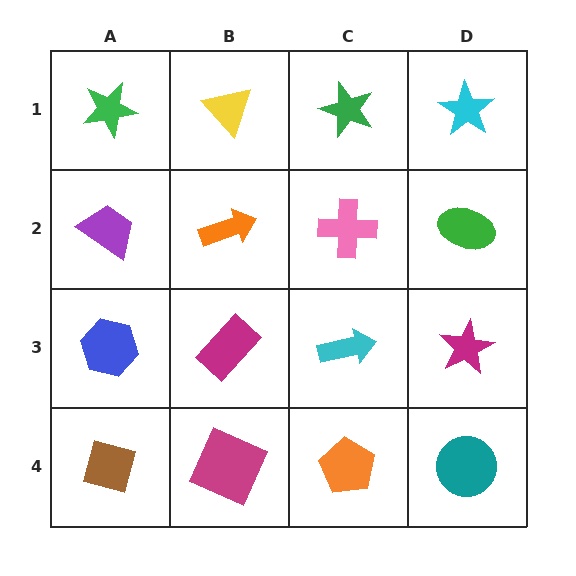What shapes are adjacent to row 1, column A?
A purple trapezoid (row 2, column A), a yellow triangle (row 1, column B).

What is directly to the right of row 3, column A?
A magenta rectangle.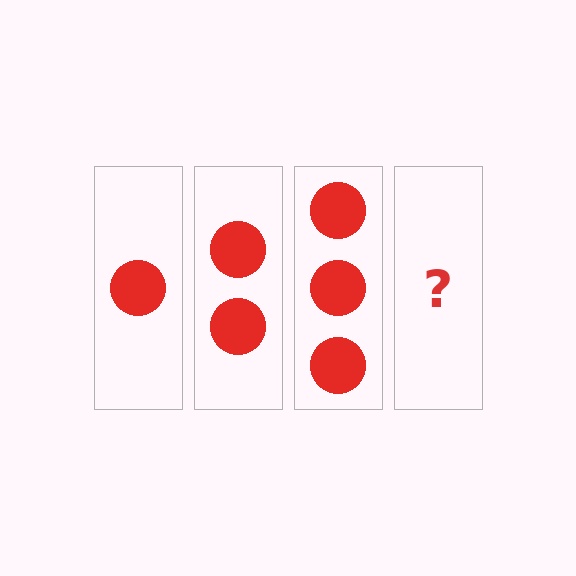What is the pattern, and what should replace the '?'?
The pattern is that each step adds one more circle. The '?' should be 4 circles.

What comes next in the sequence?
The next element should be 4 circles.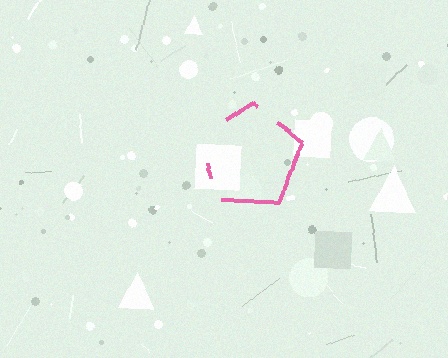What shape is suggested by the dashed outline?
The dashed outline suggests a pentagon.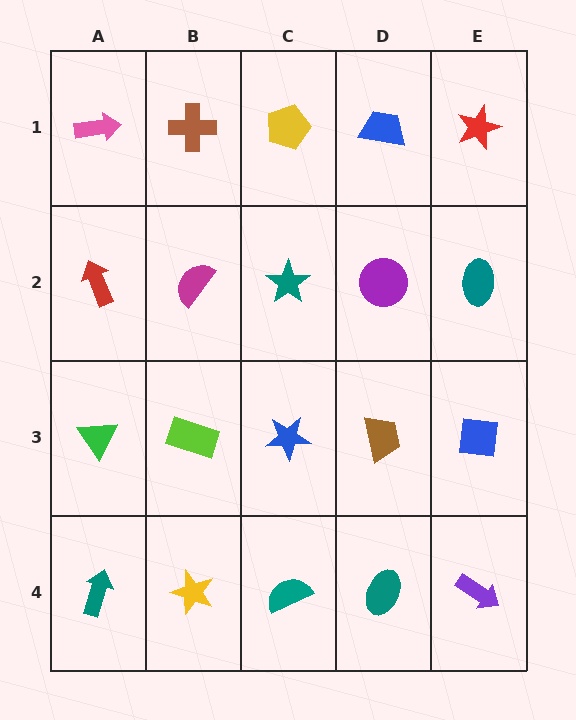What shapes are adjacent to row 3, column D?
A purple circle (row 2, column D), a teal ellipse (row 4, column D), a blue star (row 3, column C), a blue square (row 3, column E).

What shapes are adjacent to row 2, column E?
A red star (row 1, column E), a blue square (row 3, column E), a purple circle (row 2, column D).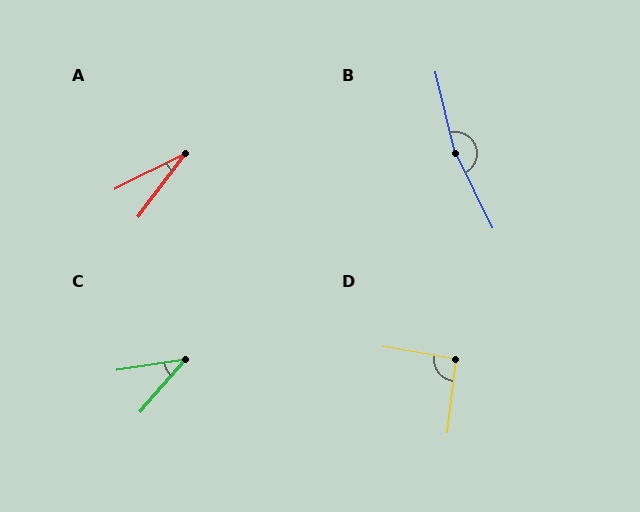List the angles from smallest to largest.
A (27°), C (41°), D (93°), B (168°).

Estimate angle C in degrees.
Approximately 41 degrees.